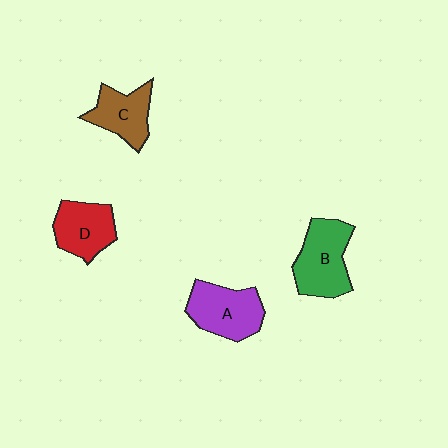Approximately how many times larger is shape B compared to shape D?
Approximately 1.3 times.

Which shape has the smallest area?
Shape C (brown).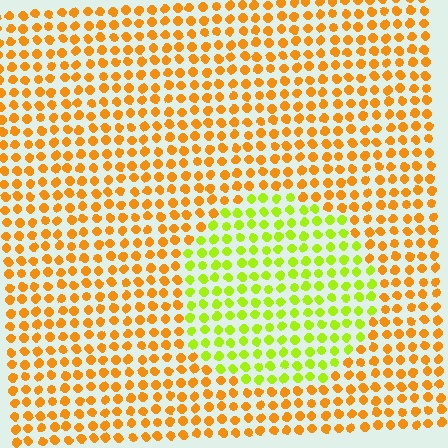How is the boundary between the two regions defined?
The boundary is defined purely by a slight shift in hue (about 48 degrees). Spacing, size, and orientation are identical on both sides.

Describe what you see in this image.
The image is filled with small orange elements in a uniform arrangement. A circle-shaped region is visible where the elements are tinted to a slightly different hue, forming a subtle color boundary.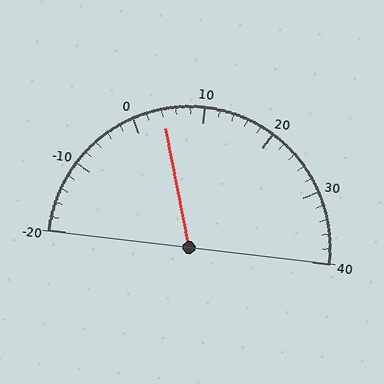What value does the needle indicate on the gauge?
The needle indicates approximately 4.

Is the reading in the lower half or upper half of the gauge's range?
The reading is in the lower half of the range (-20 to 40).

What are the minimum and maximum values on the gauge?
The gauge ranges from -20 to 40.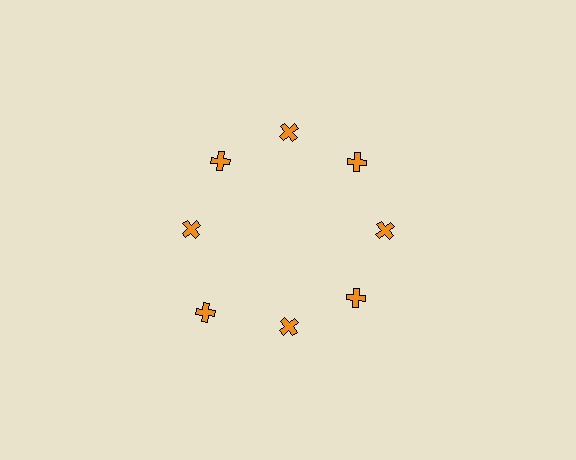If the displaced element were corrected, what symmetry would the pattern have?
It would have 8-fold rotational symmetry — the pattern would map onto itself every 45 degrees.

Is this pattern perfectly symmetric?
No. The 8 orange crosses are arranged in a ring, but one element near the 8 o'clock position is pushed outward from the center, breaking the 8-fold rotational symmetry.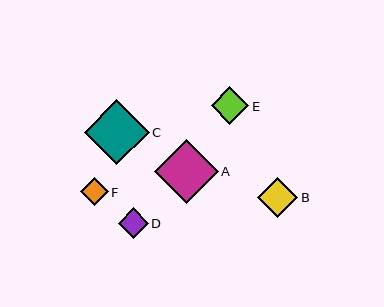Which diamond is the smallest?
Diamond F is the smallest with a size of approximately 28 pixels.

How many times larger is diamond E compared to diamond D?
Diamond E is approximately 1.2 times the size of diamond D.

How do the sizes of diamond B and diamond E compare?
Diamond B and diamond E are approximately the same size.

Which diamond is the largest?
Diamond C is the largest with a size of approximately 65 pixels.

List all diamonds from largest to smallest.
From largest to smallest: C, A, B, E, D, F.